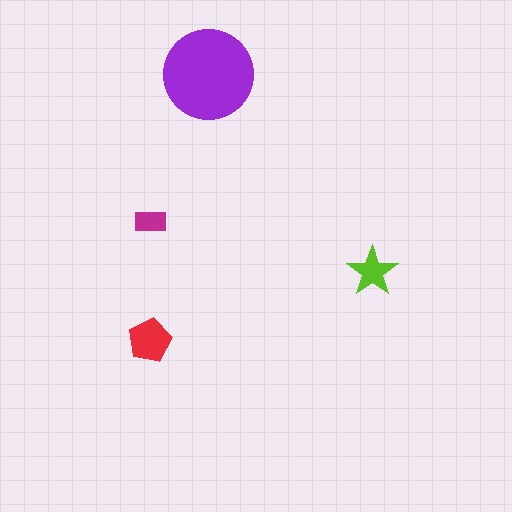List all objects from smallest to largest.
The magenta rectangle, the lime star, the red pentagon, the purple circle.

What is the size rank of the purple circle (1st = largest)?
1st.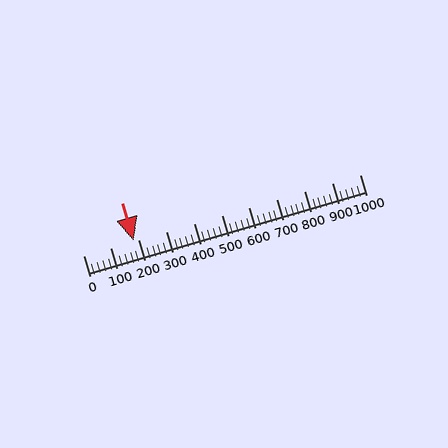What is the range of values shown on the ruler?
The ruler shows values from 0 to 1000.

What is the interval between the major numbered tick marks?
The major tick marks are spaced 100 units apart.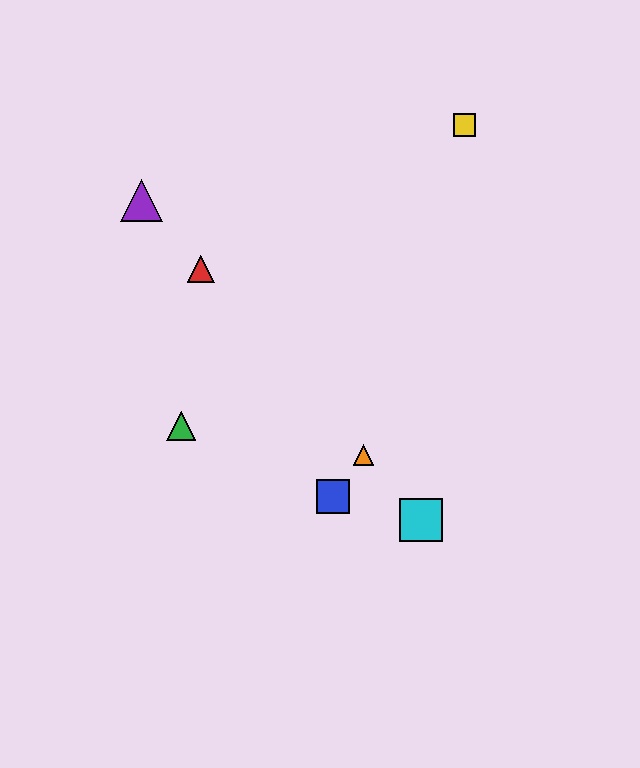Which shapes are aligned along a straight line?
The red triangle, the purple triangle, the orange triangle, the cyan square are aligned along a straight line.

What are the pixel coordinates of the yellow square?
The yellow square is at (464, 125).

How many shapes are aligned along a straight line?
4 shapes (the red triangle, the purple triangle, the orange triangle, the cyan square) are aligned along a straight line.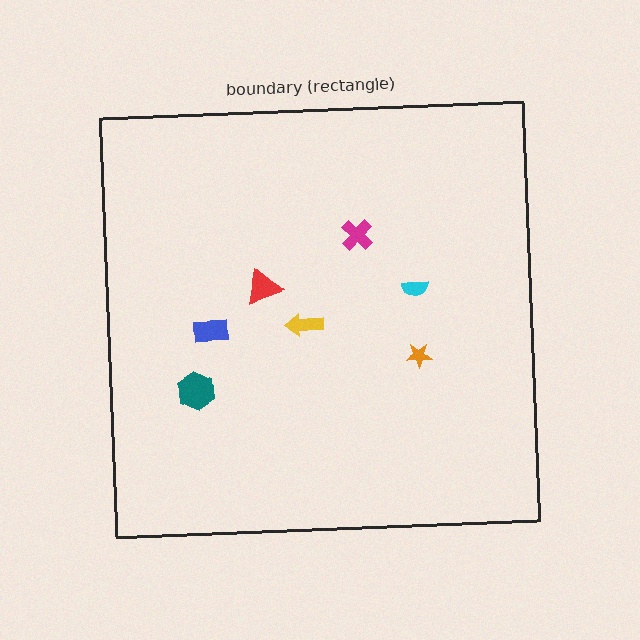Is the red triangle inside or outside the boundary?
Inside.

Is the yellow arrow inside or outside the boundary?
Inside.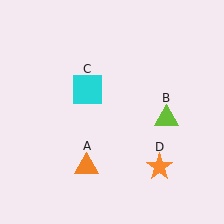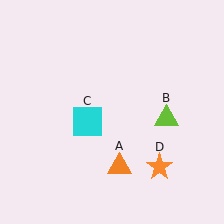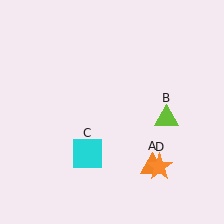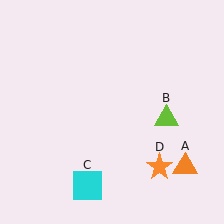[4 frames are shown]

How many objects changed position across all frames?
2 objects changed position: orange triangle (object A), cyan square (object C).